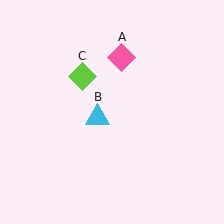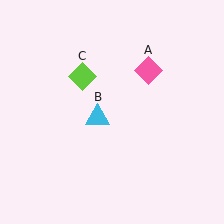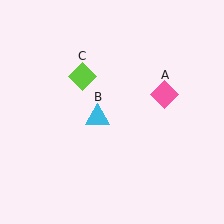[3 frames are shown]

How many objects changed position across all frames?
1 object changed position: pink diamond (object A).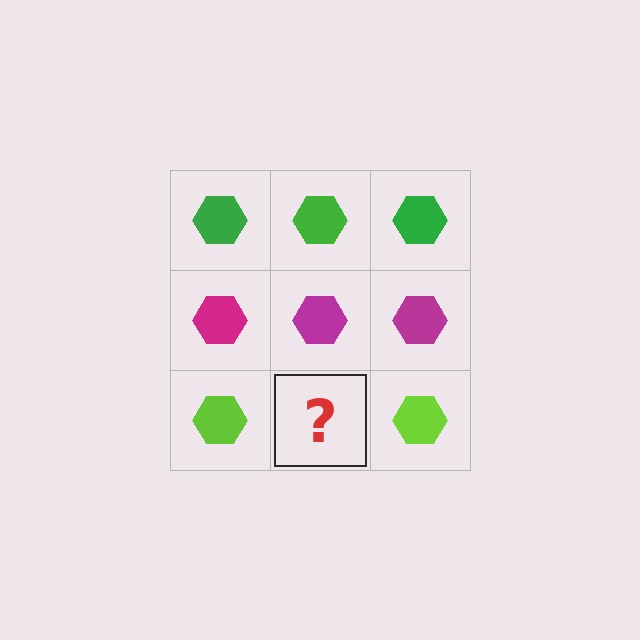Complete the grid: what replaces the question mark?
The question mark should be replaced with a lime hexagon.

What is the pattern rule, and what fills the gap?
The rule is that each row has a consistent color. The gap should be filled with a lime hexagon.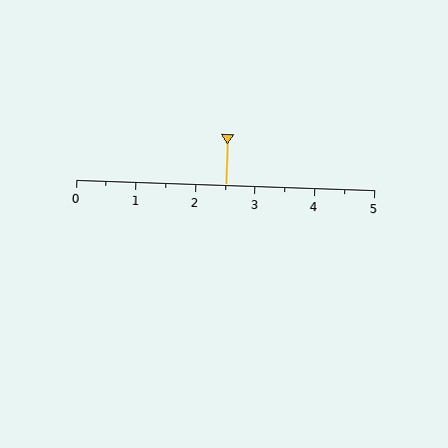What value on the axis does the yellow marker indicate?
The marker indicates approximately 2.5.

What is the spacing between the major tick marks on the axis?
The major ticks are spaced 1 apart.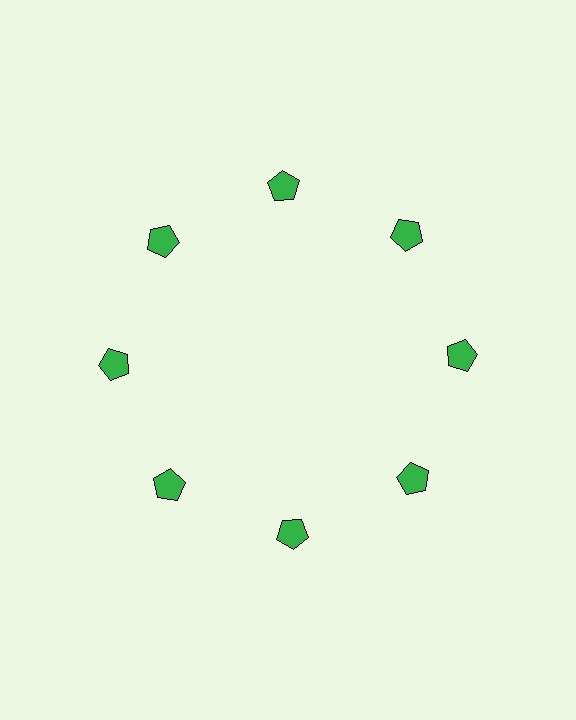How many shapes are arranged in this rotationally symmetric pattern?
There are 8 shapes, arranged in 8 groups of 1.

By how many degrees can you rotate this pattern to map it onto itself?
The pattern maps onto itself every 45 degrees of rotation.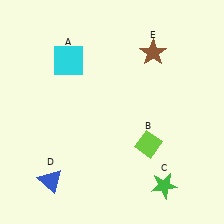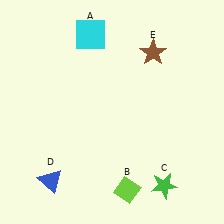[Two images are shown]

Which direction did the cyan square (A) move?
The cyan square (A) moved up.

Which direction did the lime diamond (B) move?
The lime diamond (B) moved down.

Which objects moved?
The objects that moved are: the cyan square (A), the lime diamond (B).